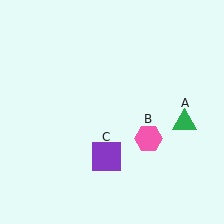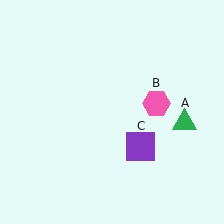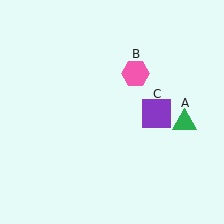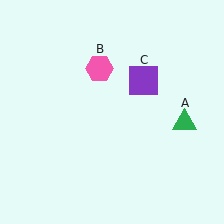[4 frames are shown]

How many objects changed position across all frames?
2 objects changed position: pink hexagon (object B), purple square (object C).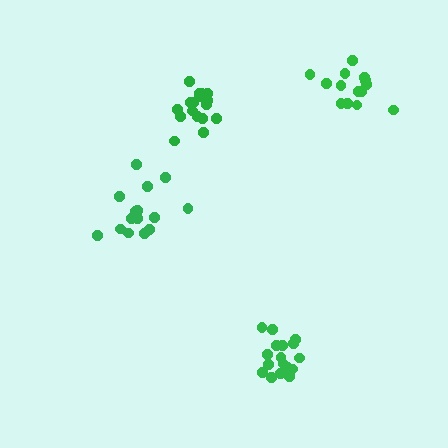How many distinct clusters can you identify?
There are 4 distinct clusters.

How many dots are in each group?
Group 1: 17 dots, Group 2: 18 dots, Group 3: 14 dots, Group 4: 17 dots (66 total).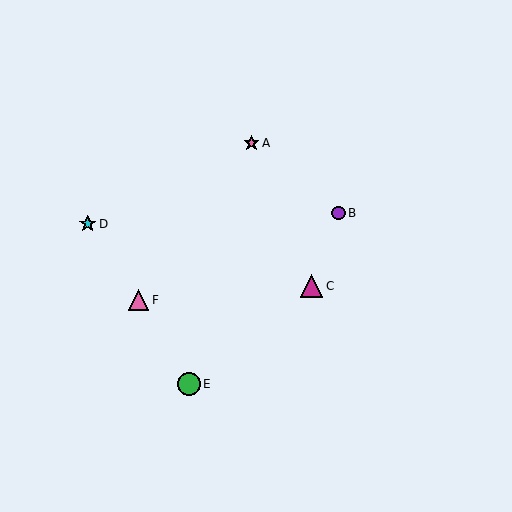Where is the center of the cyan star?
The center of the cyan star is at (88, 224).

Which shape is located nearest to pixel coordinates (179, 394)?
The green circle (labeled E) at (189, 384) is nearest to that location.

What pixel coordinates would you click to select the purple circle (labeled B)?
Click at (339, 213) to select the purple circle B.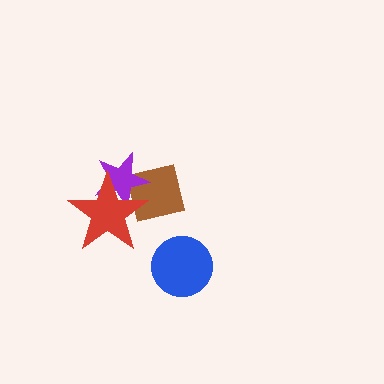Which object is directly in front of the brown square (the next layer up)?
The purple star is directly in front of the brown square.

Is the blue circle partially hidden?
No, no other shape covers it.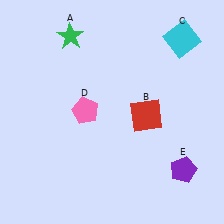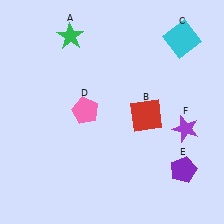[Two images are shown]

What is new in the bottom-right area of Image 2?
A purple star (F) was added in the bottom-right area of Image 2.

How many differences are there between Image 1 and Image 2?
There is 1 difference between the two images.